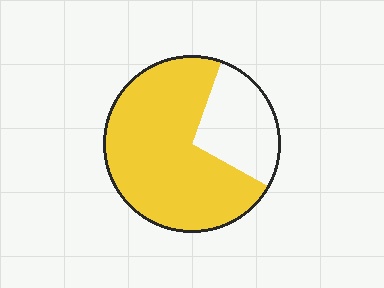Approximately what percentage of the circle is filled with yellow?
Approximately 70%.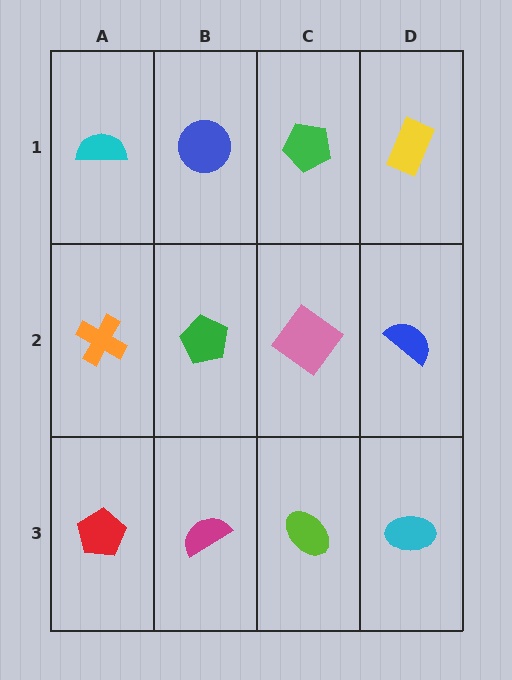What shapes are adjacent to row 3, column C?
A pink diamond (row 2, column C), a magenta semicircle (row 3, column B), a cyan ellipse (row 3, column D).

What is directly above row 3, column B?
A green pentagon.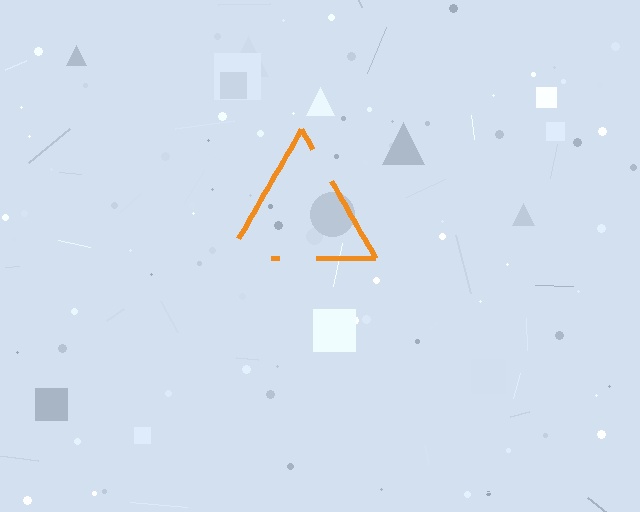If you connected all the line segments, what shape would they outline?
They would outline a triangle.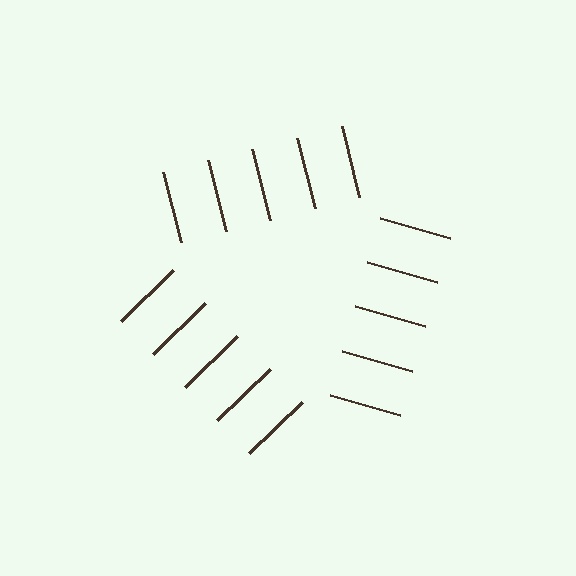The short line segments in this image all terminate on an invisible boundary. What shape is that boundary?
An illusory triangle — the line segments terminate on its edges but no continuous stroke is drawn.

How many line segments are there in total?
15 — 5 along each of the 3 edges.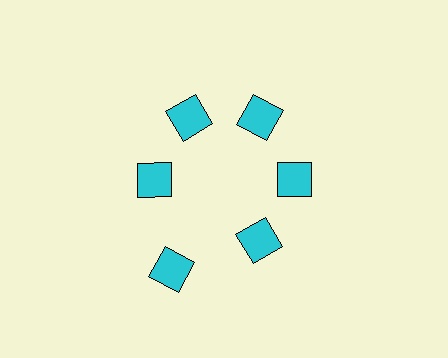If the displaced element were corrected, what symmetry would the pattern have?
It would have 6-fold rotational symmetry — the pattern would map onto itself every 60 degrees.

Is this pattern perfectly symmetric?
No. The 6 cyan diamonds are arranged in a ring, but one element near the 7 o'clock position is pushed outward from the center, breaking the 6-fold rotational symmetry.